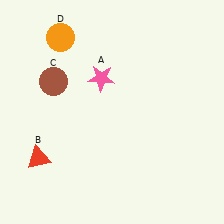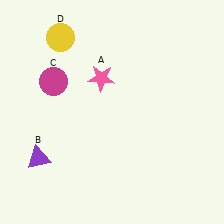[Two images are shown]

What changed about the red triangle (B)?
In Image 1, B is red. In Image 2, it changed to purple.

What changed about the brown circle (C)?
In Image 1, C is brown. In Image 2, it changed to magenta.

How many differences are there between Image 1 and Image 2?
There are 3 differences between the two images.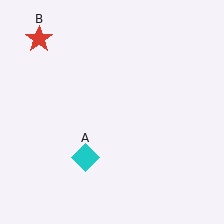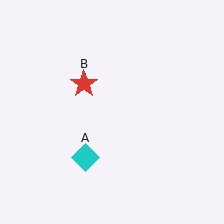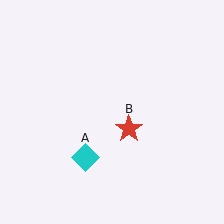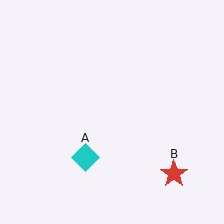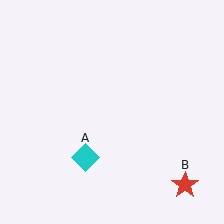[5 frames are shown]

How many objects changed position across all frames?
1 object changed position: red star (object B).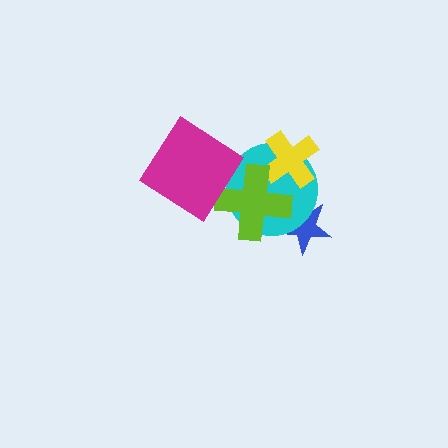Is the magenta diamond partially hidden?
No, no other shape covers it.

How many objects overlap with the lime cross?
3 objects overlap with the lime cross.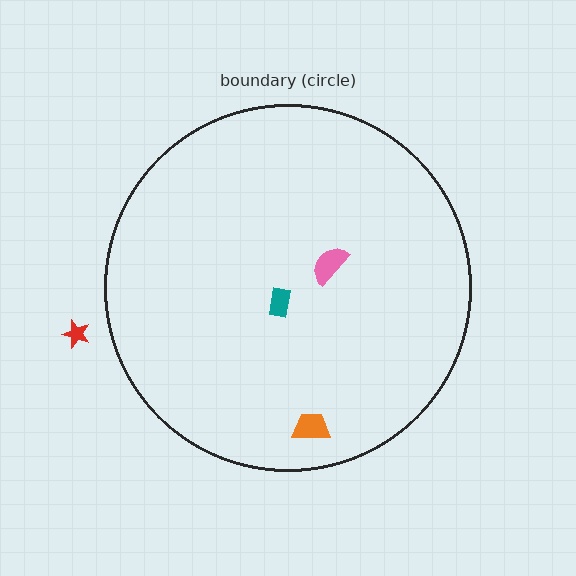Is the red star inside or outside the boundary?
Outside.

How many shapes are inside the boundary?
3 inside, 1 outside.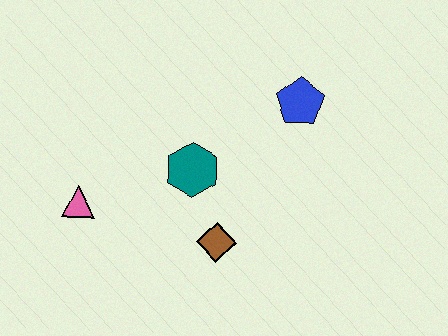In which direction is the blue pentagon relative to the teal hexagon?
The blue pentagon is to the right of the teal hexagon.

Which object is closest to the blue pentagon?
The teal hexagon is closest to the blue pentagon.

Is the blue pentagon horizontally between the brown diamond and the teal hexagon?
No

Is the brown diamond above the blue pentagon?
No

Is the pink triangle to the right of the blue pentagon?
No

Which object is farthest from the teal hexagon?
The blue pentagon is farthest from the teal hexagon.